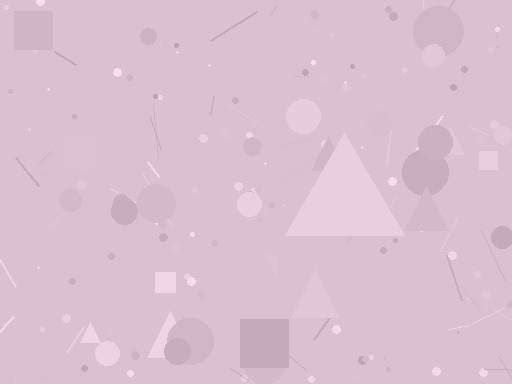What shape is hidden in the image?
A triangle is hidden in the image.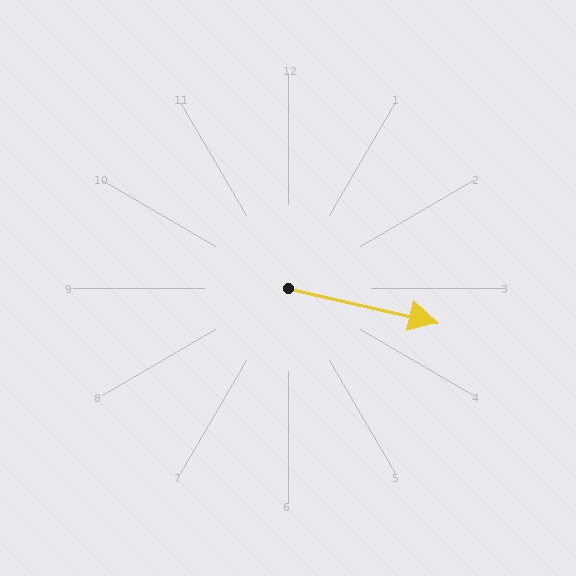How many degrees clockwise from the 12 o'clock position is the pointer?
Approximately 103 degrees.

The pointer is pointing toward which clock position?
Roughly 3 o'clock.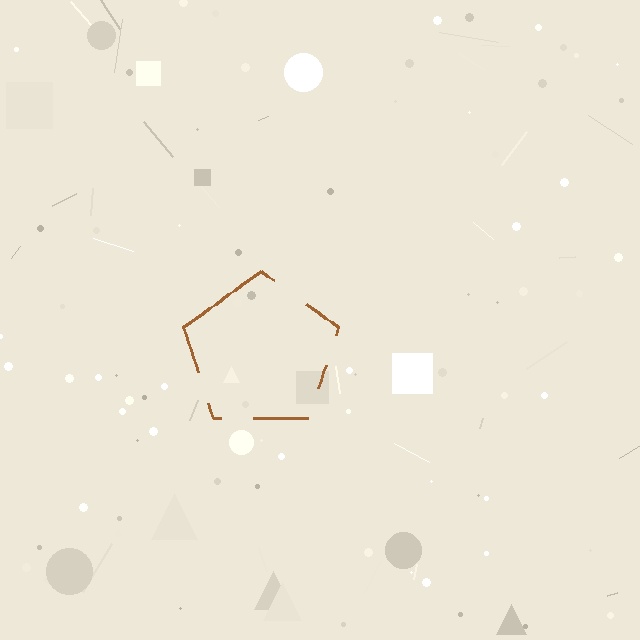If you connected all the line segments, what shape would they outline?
They would outline a pentagon.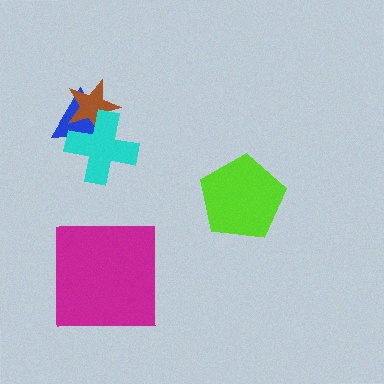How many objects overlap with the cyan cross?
2 objects overlap with the cyan cross.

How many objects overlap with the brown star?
2 objects overlap with the brown star.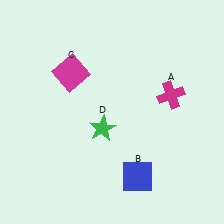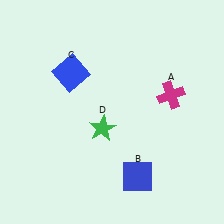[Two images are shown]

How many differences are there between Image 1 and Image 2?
There is 1 difference between the two images.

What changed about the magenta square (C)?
In Image 1, C is magenta. In Image 2, it changed to blue.